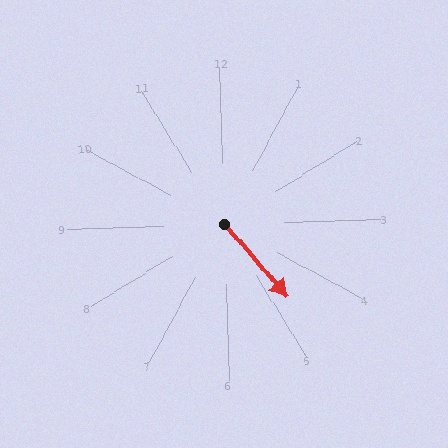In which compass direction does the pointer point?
Southeast.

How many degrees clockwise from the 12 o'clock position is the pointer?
Approximately 141 degrees.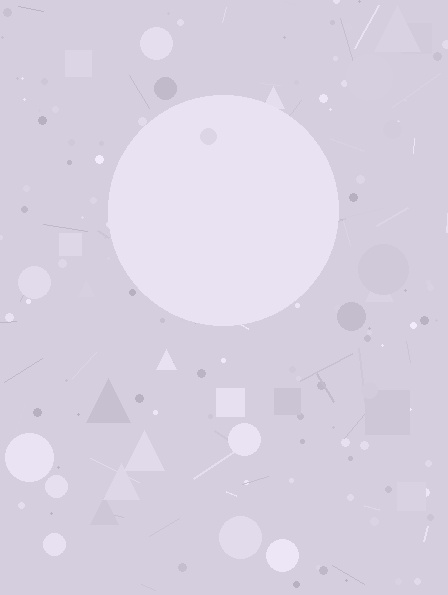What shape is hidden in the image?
A circle is hidden in the image.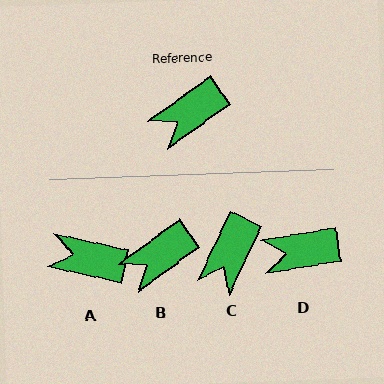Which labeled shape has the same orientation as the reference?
B.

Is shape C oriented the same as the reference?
No, it is off by about 28 degrees.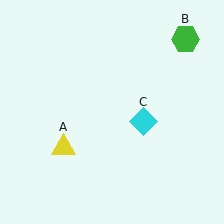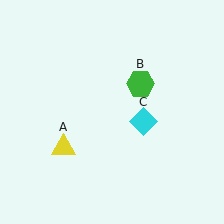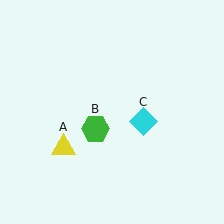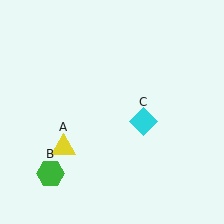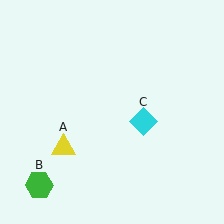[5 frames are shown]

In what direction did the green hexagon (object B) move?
The green hexagon (object B) moved down and to the left.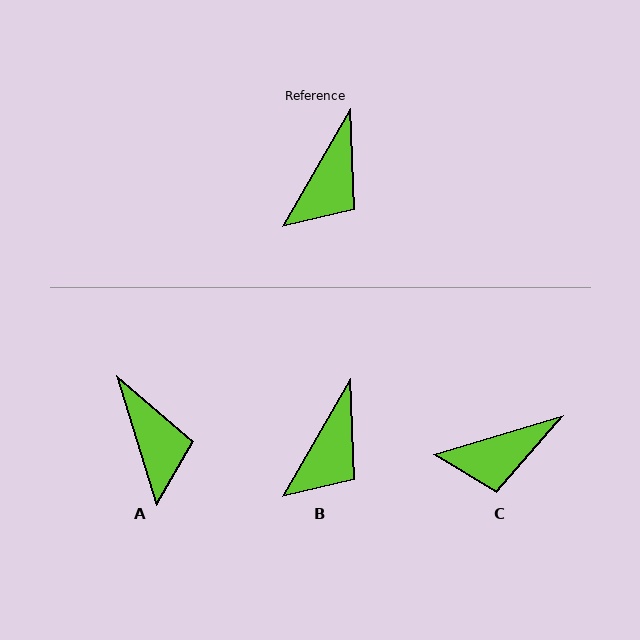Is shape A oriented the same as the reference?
No, it is off by about 47 degrees.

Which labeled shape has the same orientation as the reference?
B.